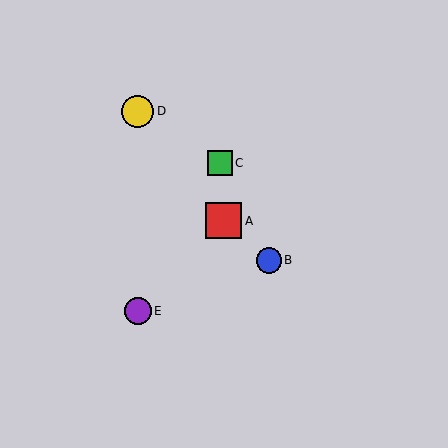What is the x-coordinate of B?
Object B is at x≈269.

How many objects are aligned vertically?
2 objects (D, E) are aligned vertically.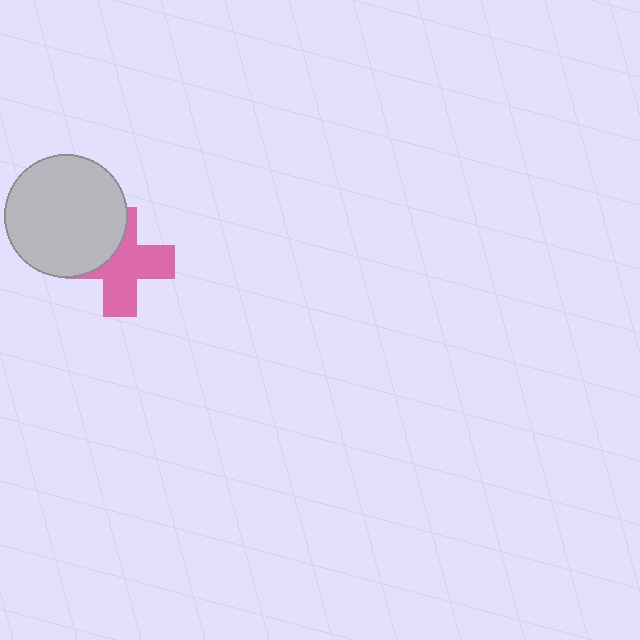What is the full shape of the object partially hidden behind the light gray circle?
The partially hidden object is a pink cross.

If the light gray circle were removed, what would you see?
You would see the complete pink cross.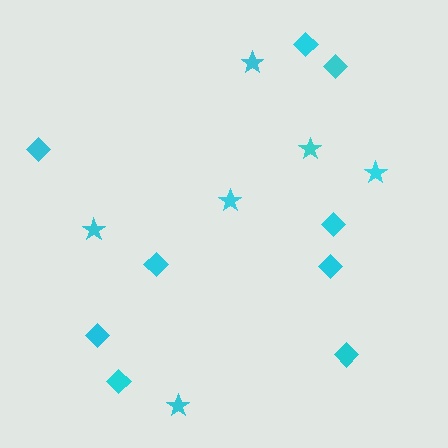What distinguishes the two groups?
There are 2 groups: one group of stars (6) and one group of diamonds (9).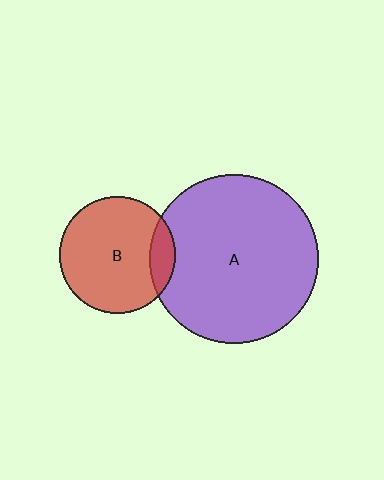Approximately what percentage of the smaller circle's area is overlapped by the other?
Approximately 15%.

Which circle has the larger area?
Circle A (purple).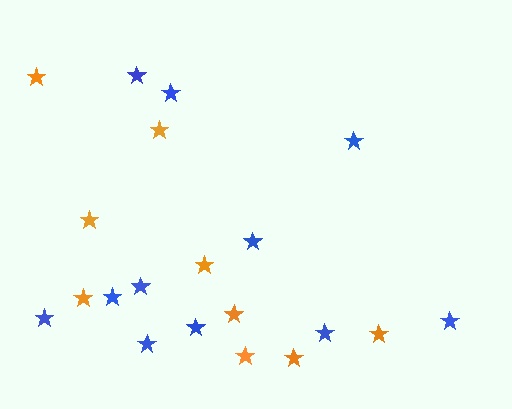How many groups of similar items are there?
There are 2 groups: one group of orange stars (9) and one group of blue stars (11).